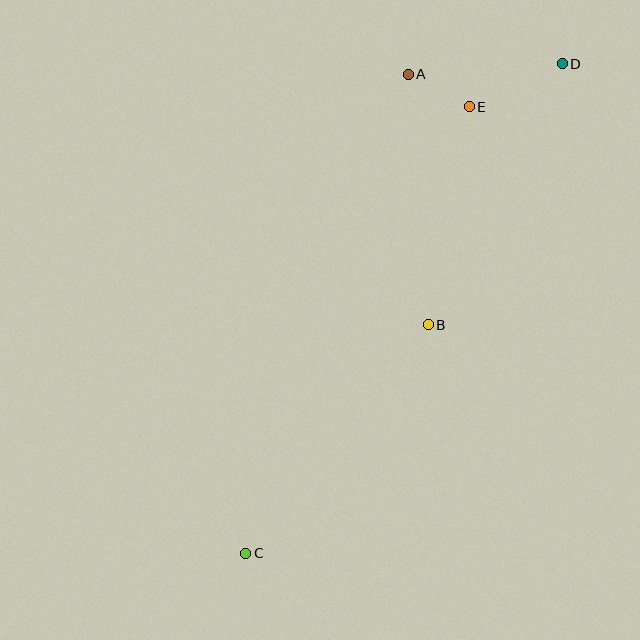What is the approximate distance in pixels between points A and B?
The distance between A and B is approximately 251 pixels.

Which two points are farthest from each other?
Points C and D are farthest from each other.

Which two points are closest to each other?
Points A and E are closest to each other.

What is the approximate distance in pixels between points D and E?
The distance between D and E is approximately 103 pixels.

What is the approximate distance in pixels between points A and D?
The distance between A and D is approximately 155 pixels.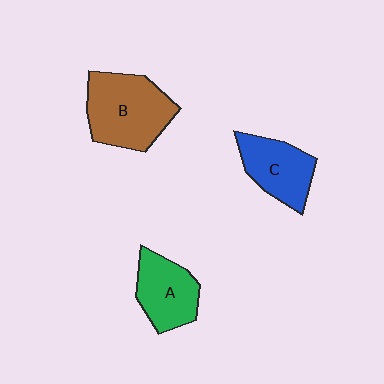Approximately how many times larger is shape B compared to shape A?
Approximately 1.5 times.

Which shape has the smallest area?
Shape A (green).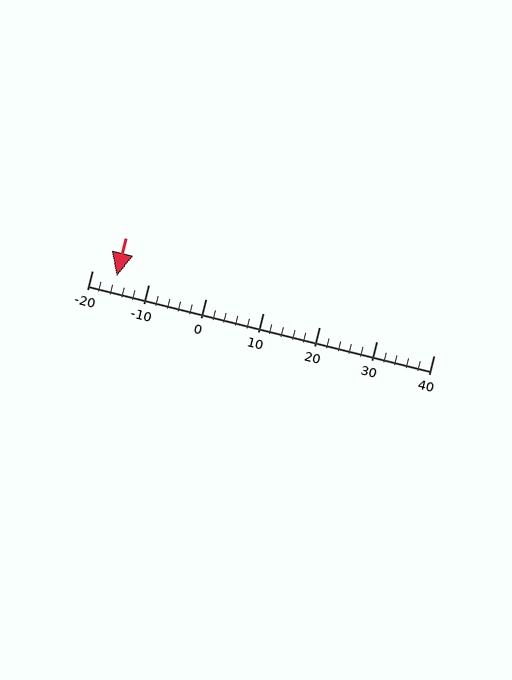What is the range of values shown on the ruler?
The ruler shows values from -20 to 40.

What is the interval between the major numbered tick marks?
The major tick marks are spaced 10 units apart.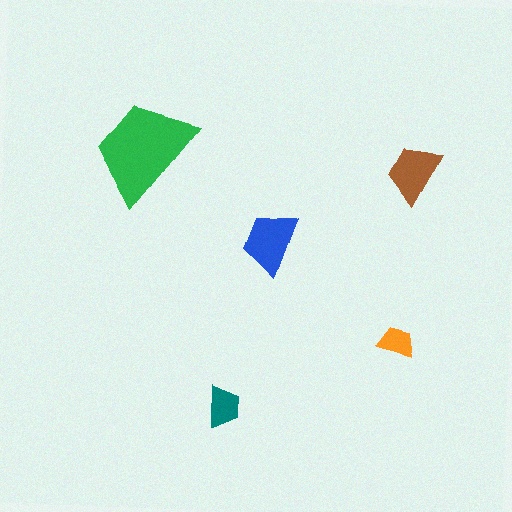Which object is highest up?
The green trapezoid is topmost.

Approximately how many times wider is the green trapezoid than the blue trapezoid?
About 1.5 times wider.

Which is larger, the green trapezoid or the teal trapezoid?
The green one.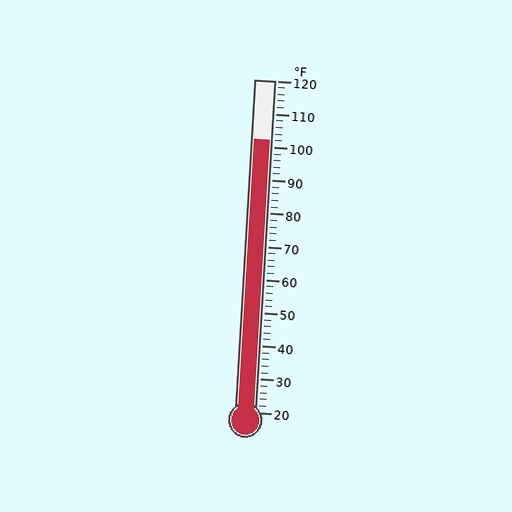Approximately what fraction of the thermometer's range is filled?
The thermometer is filled to approximately 80% of its range.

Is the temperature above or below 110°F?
The temperature is below 110°F.